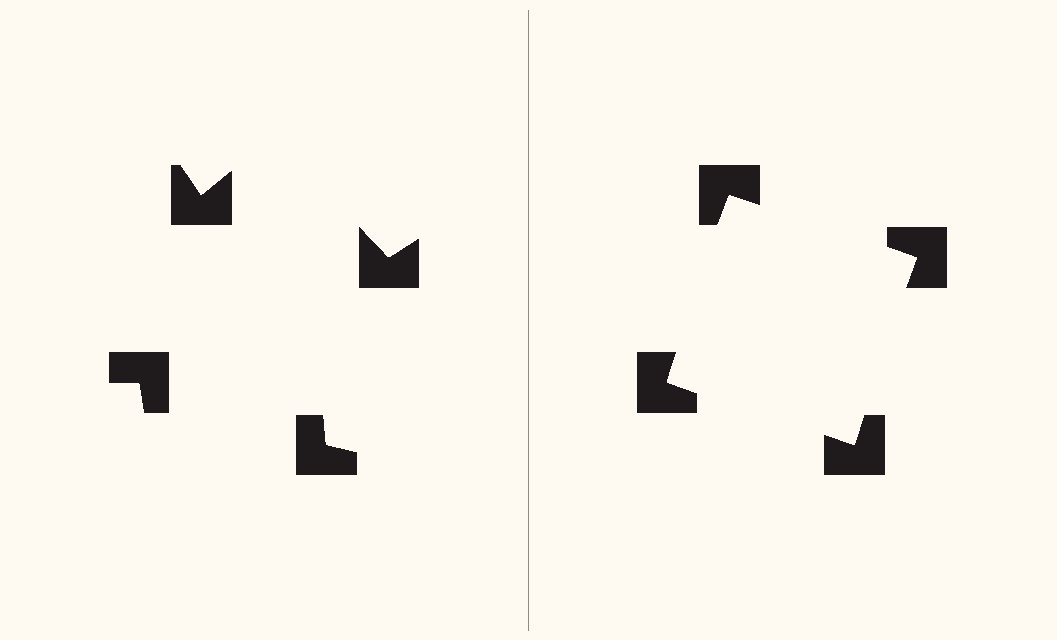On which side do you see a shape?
An illusory square appears on the right side. On the left side the wedge cuts are rotated, so no coherent shape forms.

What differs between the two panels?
The notched squares are positioned identically on both sides; only the wedge orientations differ. On the right they align to a square; on the left they are misaligned.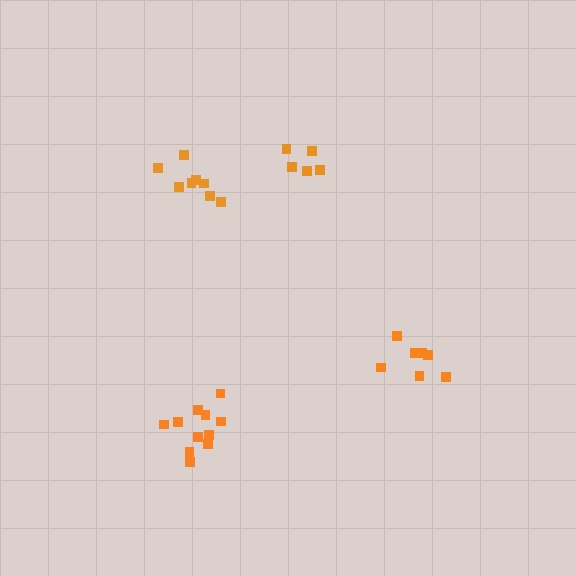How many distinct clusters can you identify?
There are 4 distinct clusters.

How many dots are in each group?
Group 1: 8 dots, Group 2: 11 dots, Group 3: 5 dots, Group 4: 7 dots (31 total).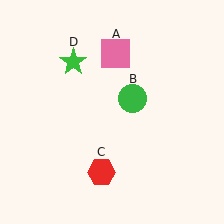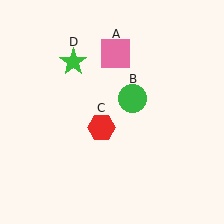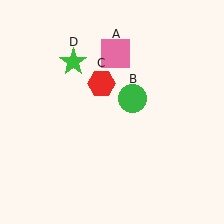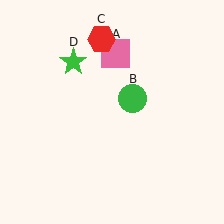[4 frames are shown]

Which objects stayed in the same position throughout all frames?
Pink square (object A) and green circle (object B) and green star (object D) remained stationary.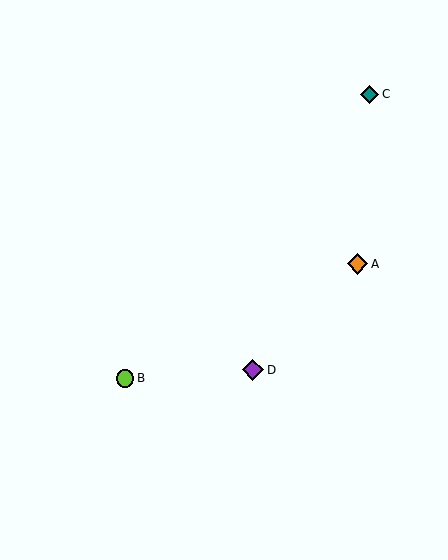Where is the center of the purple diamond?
The center of the purple diamond is at (253, 370).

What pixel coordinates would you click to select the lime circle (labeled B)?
Click at (125, 378) to select the lime circle B.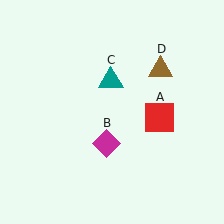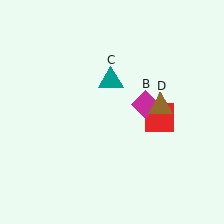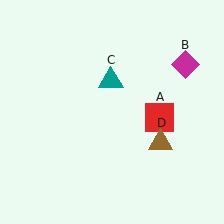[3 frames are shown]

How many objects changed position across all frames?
2 objects changed position: magenta diamond (object B), brown triangle (object D).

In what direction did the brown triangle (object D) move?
The brown triangle (object D) moved down.